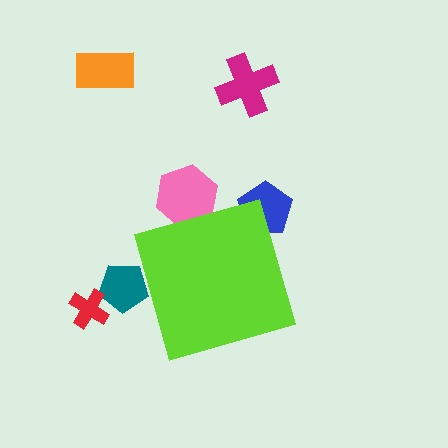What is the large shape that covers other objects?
A lime diamond.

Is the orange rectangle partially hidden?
No, the orange rectangle is fully visible.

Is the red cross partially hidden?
No, the red cross is fully visible.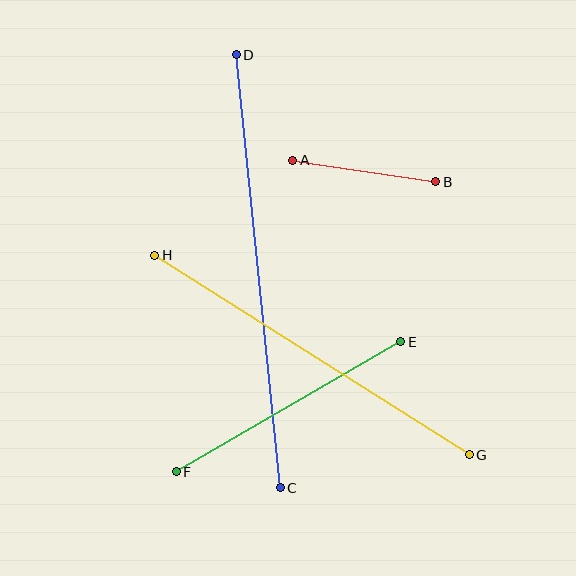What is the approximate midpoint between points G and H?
The midpoint is at approximately (312, 355) pixels.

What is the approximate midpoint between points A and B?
The midpoint is at approximately (364, 171) pixels.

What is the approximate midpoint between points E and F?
The midpoint is at approximately (289, 407) pixels.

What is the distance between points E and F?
The distance is approximately 259 pixels.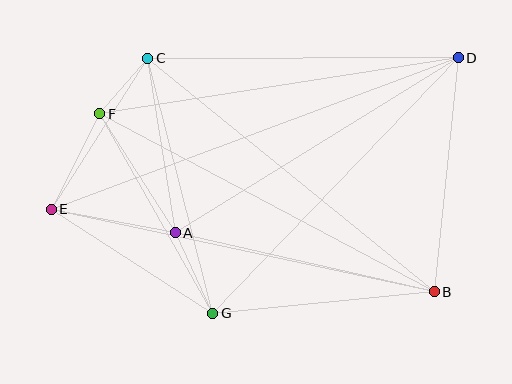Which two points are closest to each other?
Points C and F are closest to each other.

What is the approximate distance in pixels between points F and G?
The distance between F and G is approximately 229 pixels.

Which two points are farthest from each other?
Points D and E are farthest from each other.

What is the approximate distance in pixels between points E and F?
The distance between E and F is approximately 107 pixels.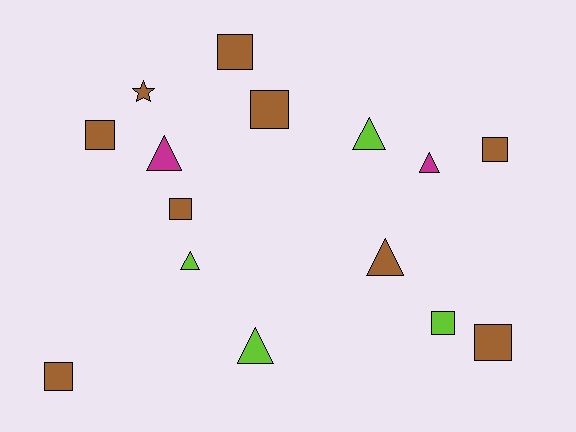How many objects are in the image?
There are 15 objects.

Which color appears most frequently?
Brown, with 9 objects.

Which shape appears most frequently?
Square, with 8 objects.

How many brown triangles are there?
There is 1 brown triangle.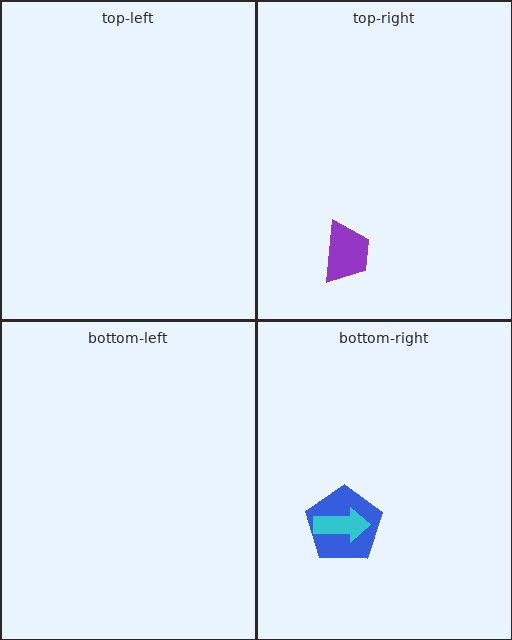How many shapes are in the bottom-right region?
2.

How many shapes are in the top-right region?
1.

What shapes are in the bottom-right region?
The blue pentagon, the cyan arrow.